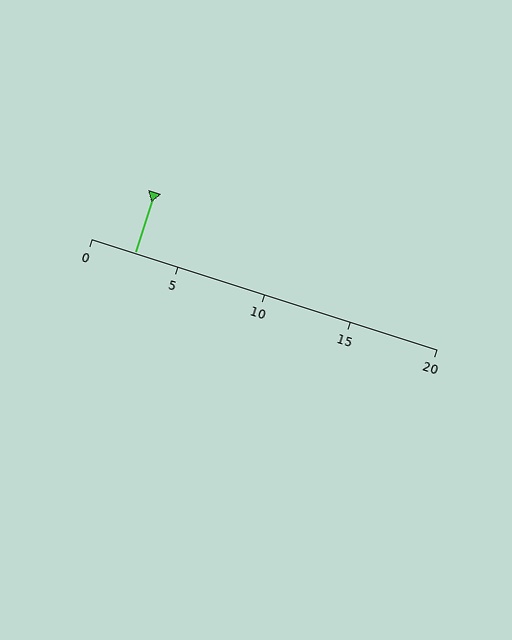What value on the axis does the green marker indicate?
The marker indicates approximately 2.5.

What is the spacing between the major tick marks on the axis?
The major ticks are spaced 5 apart.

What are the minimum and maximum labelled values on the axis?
The axis runs from 0 to 20.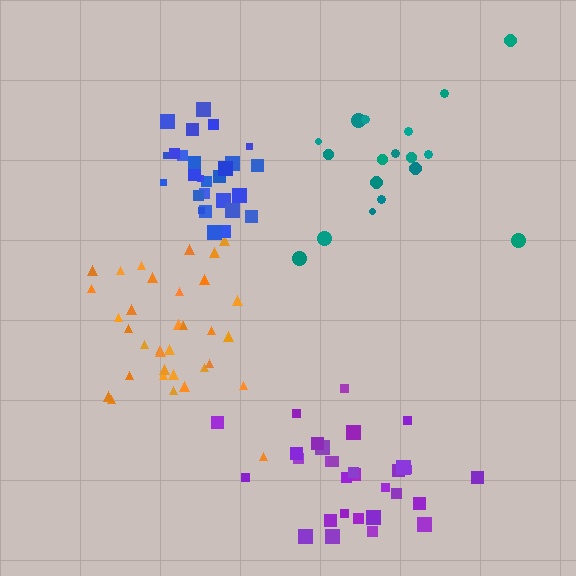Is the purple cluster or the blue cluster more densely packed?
Blue.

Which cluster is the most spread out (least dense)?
Teal.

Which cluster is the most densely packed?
Blue.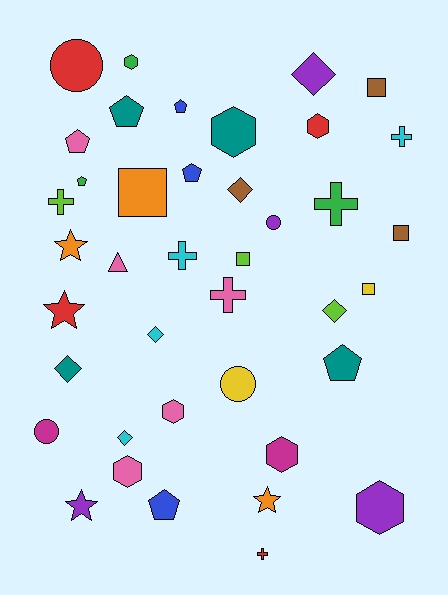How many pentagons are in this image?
There are 7 pentagons.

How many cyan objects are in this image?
There are 4 cyan objects.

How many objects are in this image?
There are 40 objects.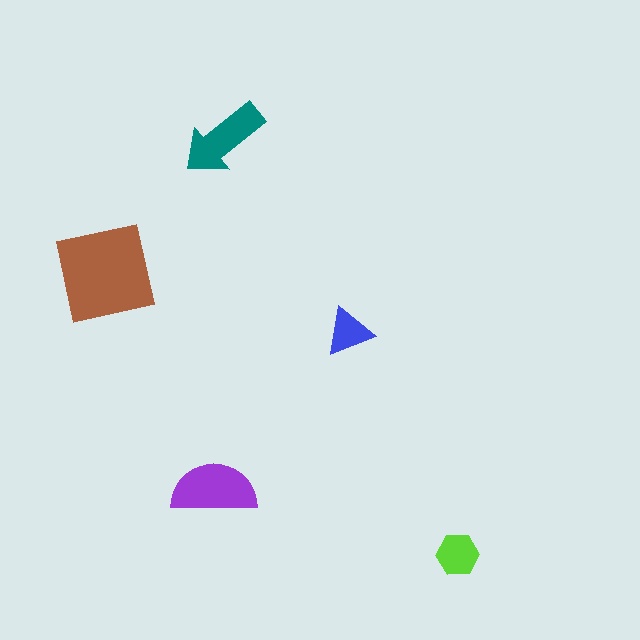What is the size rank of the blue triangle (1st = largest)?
5th.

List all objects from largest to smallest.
The brown square, the purple semicircle, the teal arrow, the lime hexagon, the blue triangle.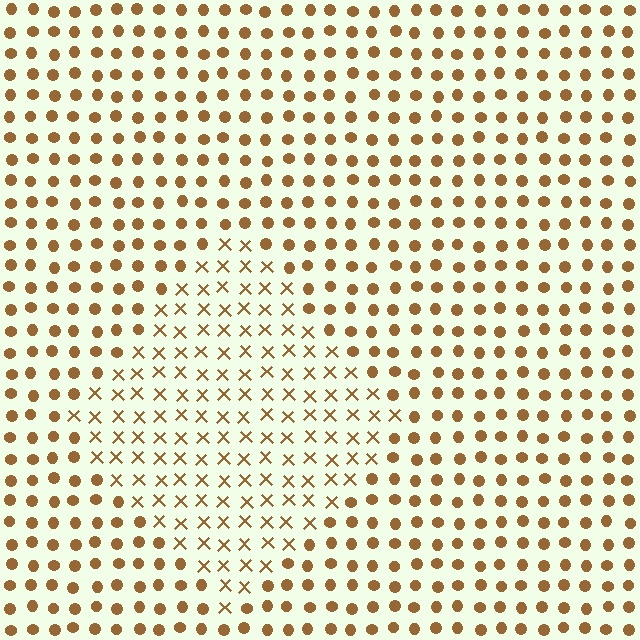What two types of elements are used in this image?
The image uses X marks inside the diamond region and circles outside it.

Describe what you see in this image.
The image is filled with small brown elements arranged in a uniform grid. A diamond-shaped region contains X marks, while the surrounding area contains circles. The boundary is defined purely by the change in element shape.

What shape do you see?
I see a diamond.